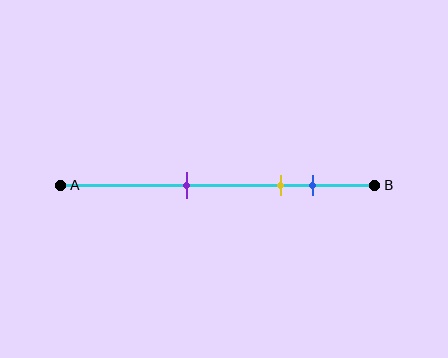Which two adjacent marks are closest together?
The yellow and blue marks are the closest adjacent pair.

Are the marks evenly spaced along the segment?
No, the marks are not evenly spaced.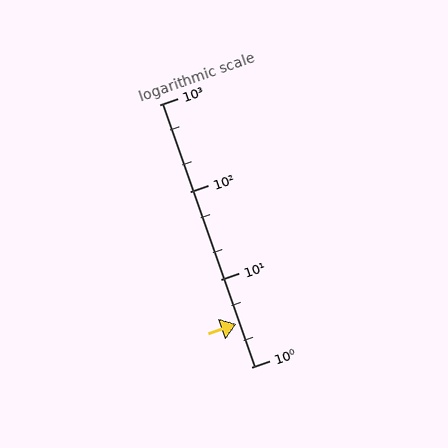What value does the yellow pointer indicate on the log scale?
The pointer indicates approximately 3.1.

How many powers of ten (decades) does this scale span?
The scale spans 3 decades, from 1 to 1000.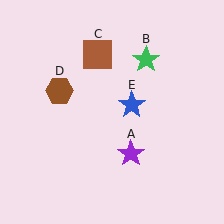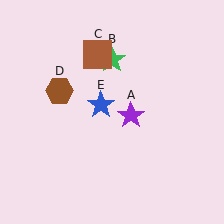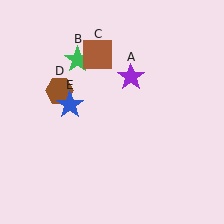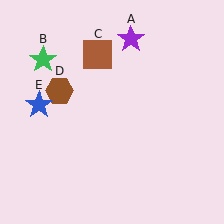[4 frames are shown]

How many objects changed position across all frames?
3 objects changed position: purple star (object A), green star (object B), blue star (object E).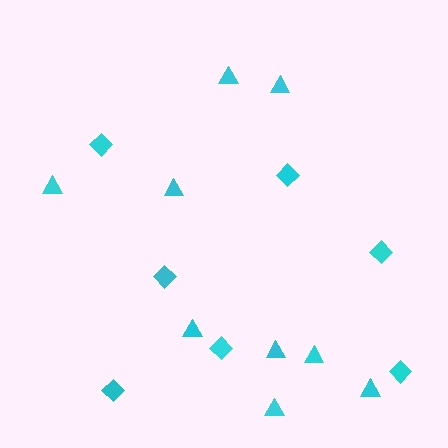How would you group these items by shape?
There are 2 groups: one group of triangles (9) and one group of diamonds (7).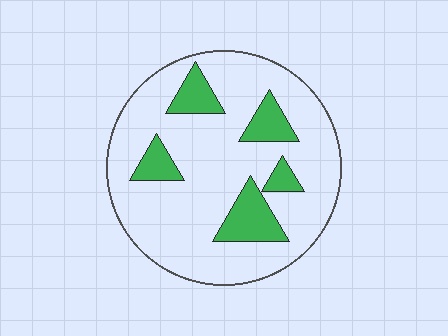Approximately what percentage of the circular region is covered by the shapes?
Approximately 20%.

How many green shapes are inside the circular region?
5.